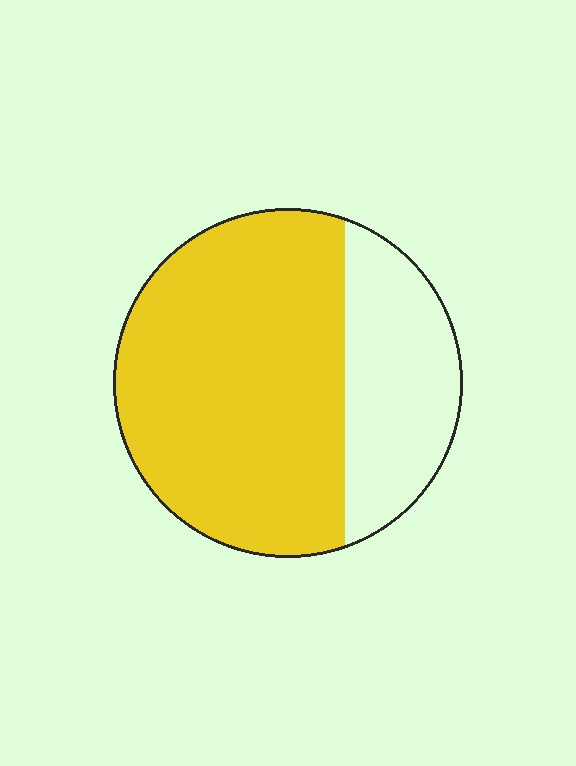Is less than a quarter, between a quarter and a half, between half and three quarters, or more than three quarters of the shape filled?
Between half and three quarters.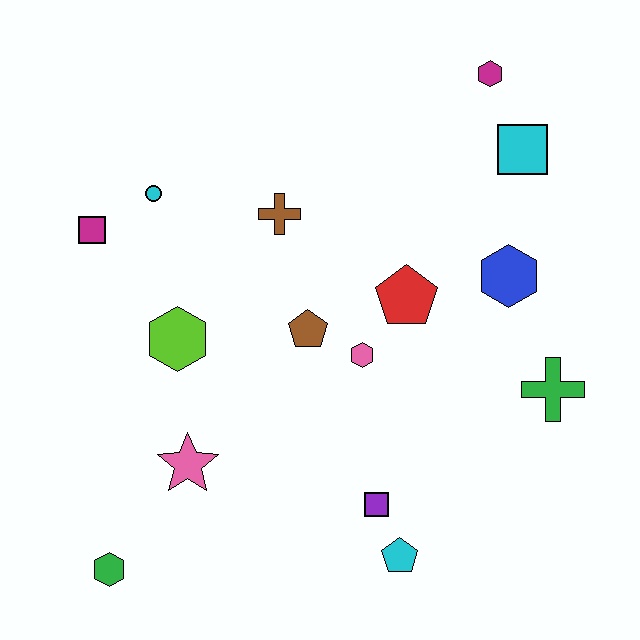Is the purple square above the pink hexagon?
No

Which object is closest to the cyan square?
The magenta hexagon is closest to the cyan square.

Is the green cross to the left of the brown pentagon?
No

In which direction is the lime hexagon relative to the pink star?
The lime hexagon is above the pink star.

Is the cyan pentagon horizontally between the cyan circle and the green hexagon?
No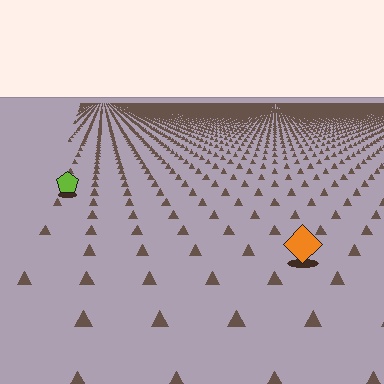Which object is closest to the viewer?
The orange diamond is closest. The texture marks near it are larger and more spread out.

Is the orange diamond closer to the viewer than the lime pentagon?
Yes. The orange diamond is closer — you can tell from the texture gradient: the ground texture is coarser near it.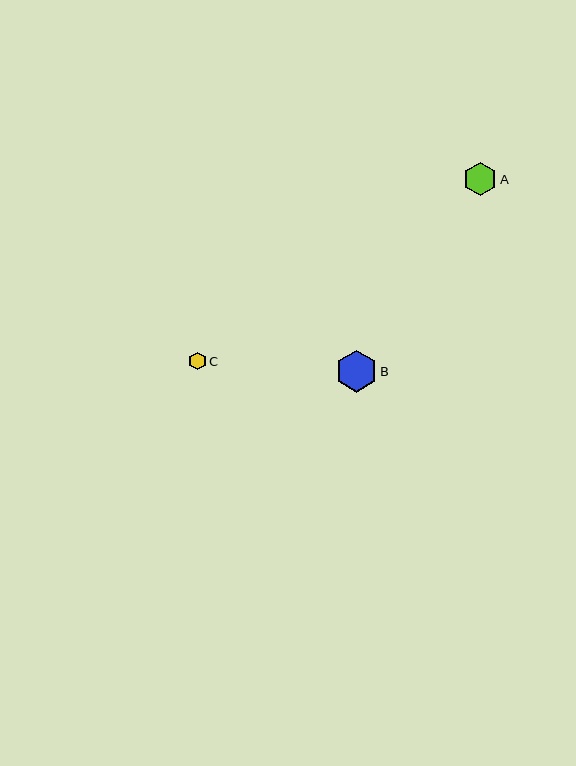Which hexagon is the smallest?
Hexagon C is the smallest with a size of approximately 17 pixels.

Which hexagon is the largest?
Hexagon B is the largest with a size of approximately 42 pixels.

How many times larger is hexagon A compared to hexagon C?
Hexagon A is approximately 1.9 times the size of hexagon C.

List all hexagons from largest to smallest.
From largest to smallest: B, A, C.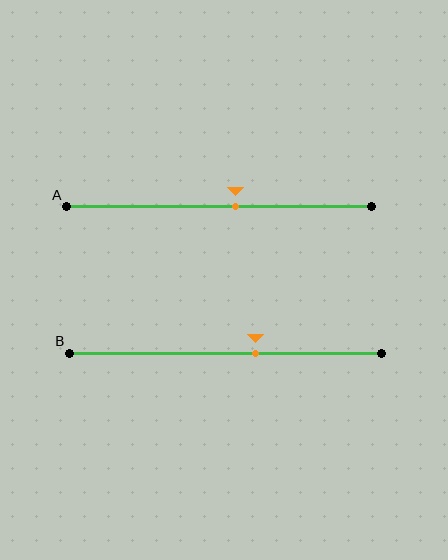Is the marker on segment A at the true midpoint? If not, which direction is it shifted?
No, the marker on segment A is shifted to the right by about 5% of the segment length.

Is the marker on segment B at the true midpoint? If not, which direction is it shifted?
No, the marker on segment B is shifted to the right by about 10% of the segment length.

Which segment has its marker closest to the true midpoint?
Segment A has its marker closest to the true midpoint.